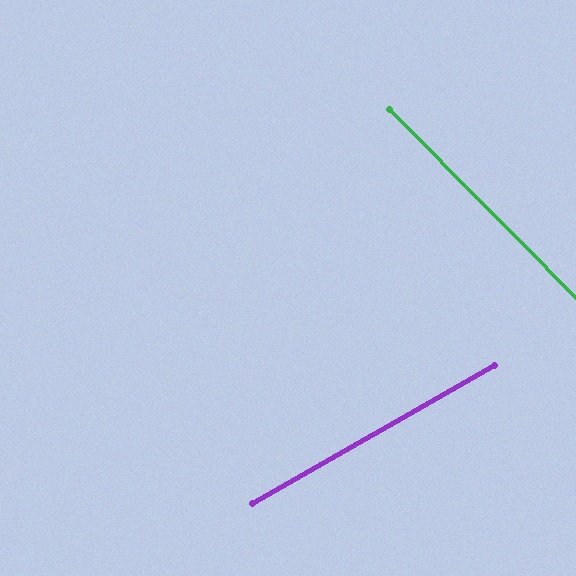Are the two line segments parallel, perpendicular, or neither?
Neither parallel nor perpendicular — they differ by about 75°.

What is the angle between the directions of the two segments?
Approximately 75 degrees.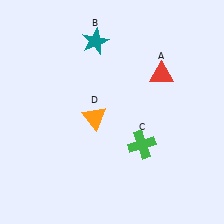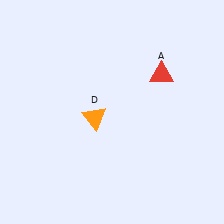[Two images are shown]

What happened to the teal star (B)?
The teal star (B) was removed in Image 2. It was in the top-left area of Image 1.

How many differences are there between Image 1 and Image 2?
There are 2 differences between the two images.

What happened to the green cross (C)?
The green cross (C) was removed in Image 2. It was in the bottom-right area of Image 1.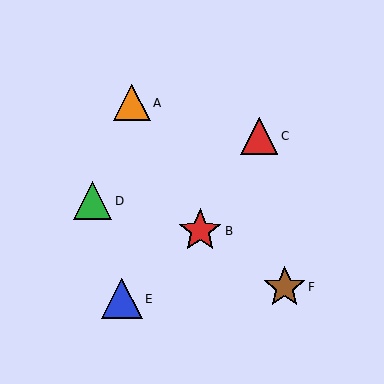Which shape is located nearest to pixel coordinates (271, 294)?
The brown star (labeled F) at (285, 287) is nearest to that location.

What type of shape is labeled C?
Shape C is a red triangle.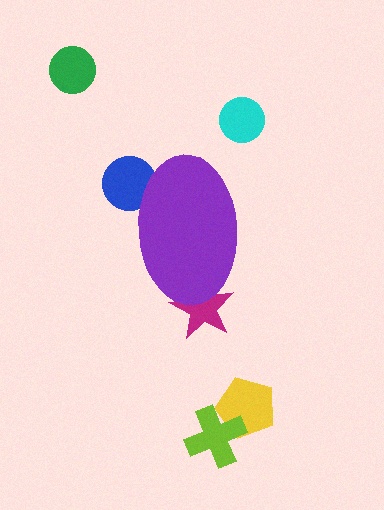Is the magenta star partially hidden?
Yes, the magenta star is partially hidden behind the purple ellipse.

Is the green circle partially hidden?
No, the green circle is fully visible.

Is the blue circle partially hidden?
Yes, the blue circle is partially hidden behind the purple ellipse.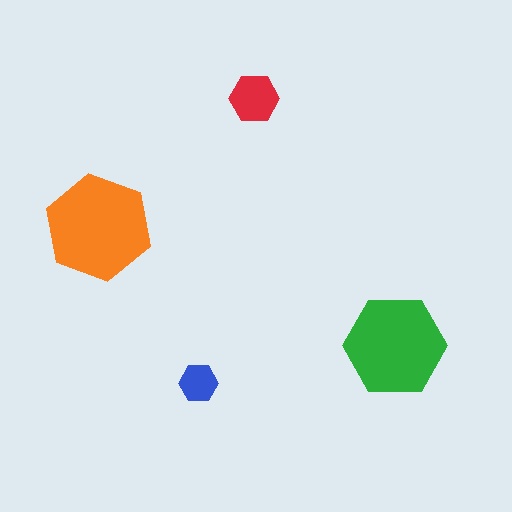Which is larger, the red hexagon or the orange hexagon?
The orange one.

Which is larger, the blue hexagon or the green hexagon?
The green one.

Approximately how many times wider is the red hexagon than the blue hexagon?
About 1.5 times wider.